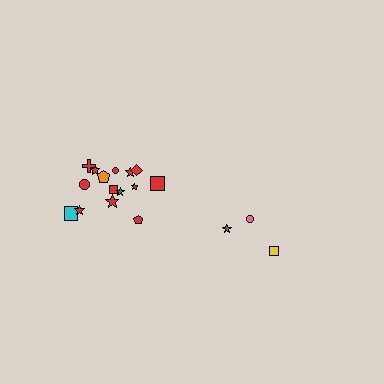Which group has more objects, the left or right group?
The left group.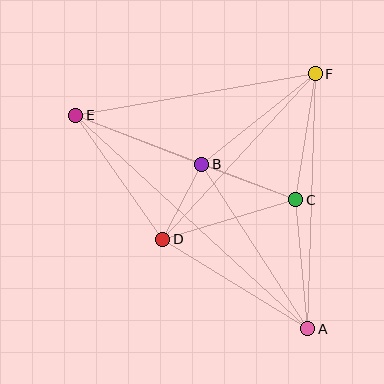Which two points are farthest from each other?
Points A and E are farthest from each other.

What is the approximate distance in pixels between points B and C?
The distance between B and C is approximately 100 pixels.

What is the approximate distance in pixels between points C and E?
The distance between C and E is approximately 236 pixels.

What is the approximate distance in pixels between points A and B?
The distance between A and B is approximately 196 pixels.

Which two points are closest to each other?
Points B and D are closest to each other.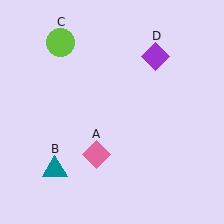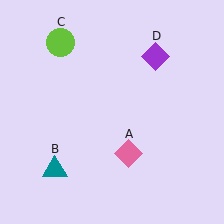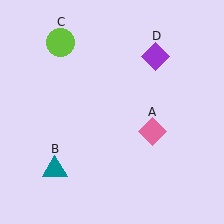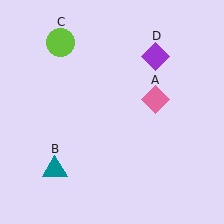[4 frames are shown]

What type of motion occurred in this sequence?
The pink diamond (object A) rotated counterclockwise around the center of the scene.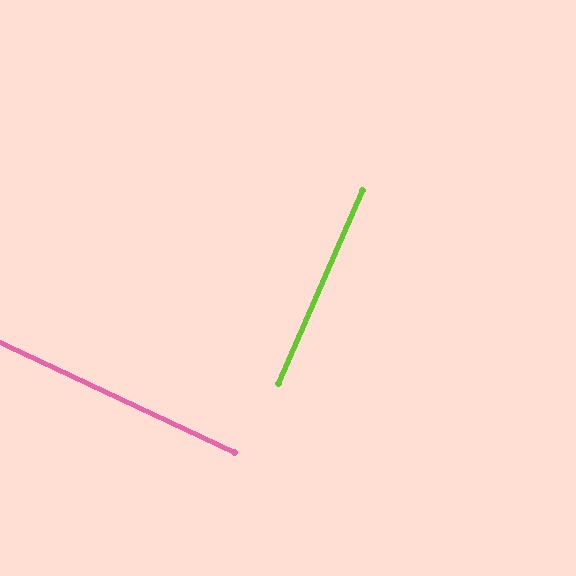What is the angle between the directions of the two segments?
Approximately 89 degrees.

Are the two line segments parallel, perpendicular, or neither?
Perpendicular — they meet at approximately 89°.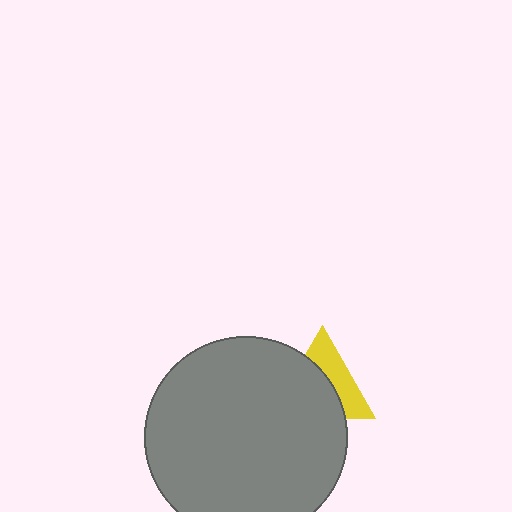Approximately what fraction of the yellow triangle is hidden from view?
Roughly 57% of the yellow triangle is hidden behind the gray circle.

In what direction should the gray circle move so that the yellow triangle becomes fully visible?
The gray circle should move toward the lower-left. That is the shortest direction to clear the overlap and leave the yellow triangle fully visible.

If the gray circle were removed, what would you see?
You would see the complete yellow triangle.